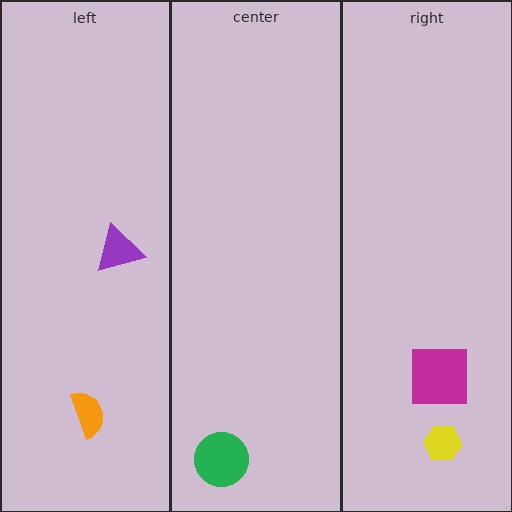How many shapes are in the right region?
2.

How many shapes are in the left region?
2.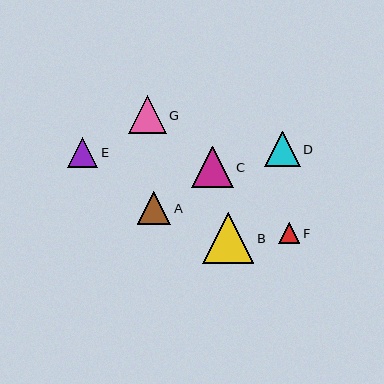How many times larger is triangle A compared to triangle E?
Triangle A is approximately 1.1 times the size of triangle E.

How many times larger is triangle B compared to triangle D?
Triangle B is approximately 1.4 times the size of triangle D.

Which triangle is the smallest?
Triangle F is the smallest with a size of approximately 21 pixels.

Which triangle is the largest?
Triangle B is the largest with a size of approximately 51 pixels.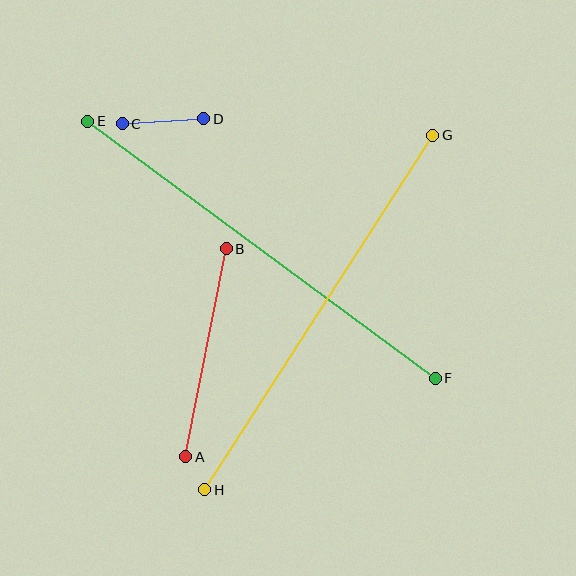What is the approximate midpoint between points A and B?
The midpoint is at approximately (206, 353) pixels.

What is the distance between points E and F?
The distance is approximately 432 pixels.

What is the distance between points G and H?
The distance is approximately 421 pixels.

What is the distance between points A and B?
The distance is approximately 212 pixels.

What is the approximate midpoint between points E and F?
The midpoint is at approximately (261, 250) pixels.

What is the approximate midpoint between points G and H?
The midpoint is at approximately (319, 313) pixels.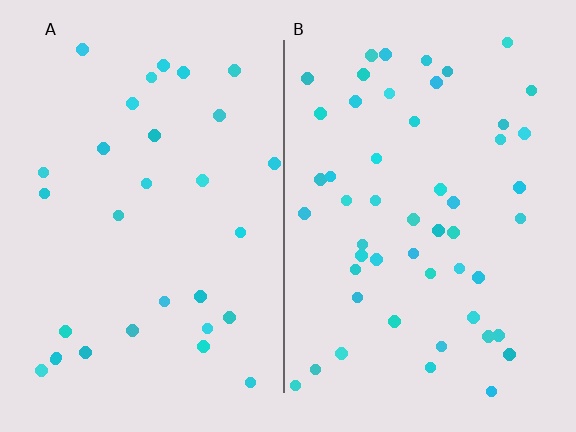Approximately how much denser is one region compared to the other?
Approximately 1.7× — region B over region A.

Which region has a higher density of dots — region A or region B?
B (the right).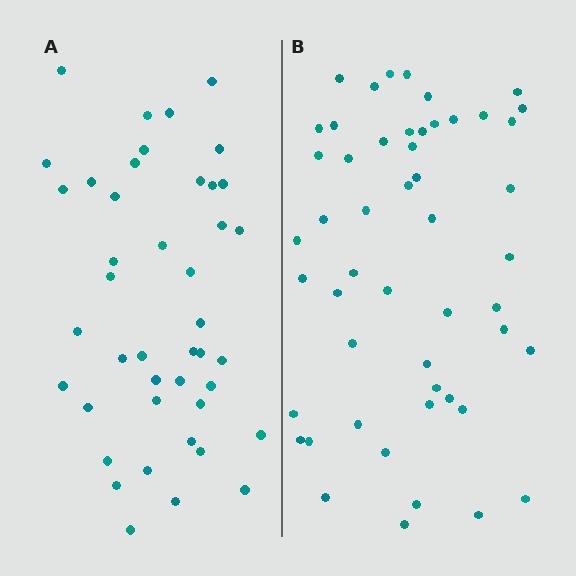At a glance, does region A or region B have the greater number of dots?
Region B (the right region) has more dots.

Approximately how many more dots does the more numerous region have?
Region B has roughly 8 or so more dots than region A.